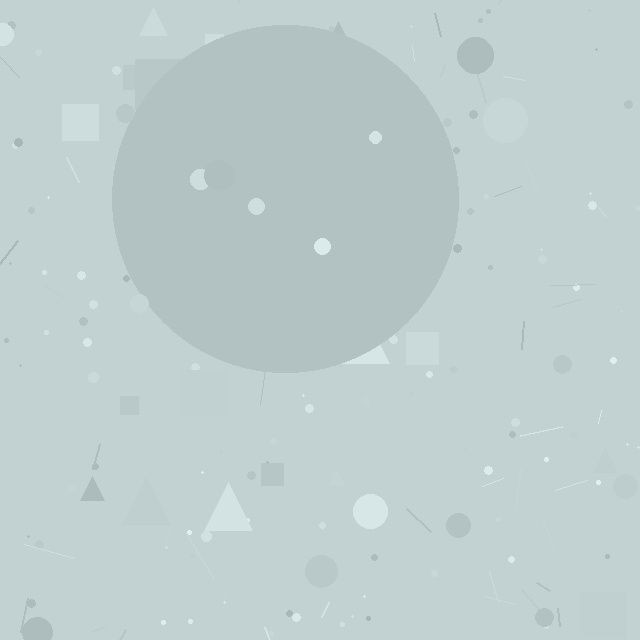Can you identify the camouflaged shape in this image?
The camouflaged shape is a circle.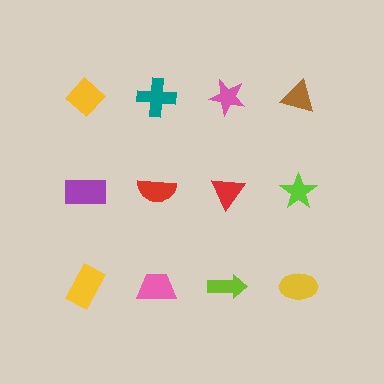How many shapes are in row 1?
4 shapes.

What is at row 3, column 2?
A pink trapezoid.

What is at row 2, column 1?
A purple rectangle.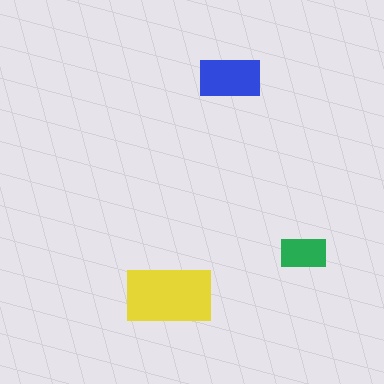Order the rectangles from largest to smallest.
the yellow one, the blue one, the green one.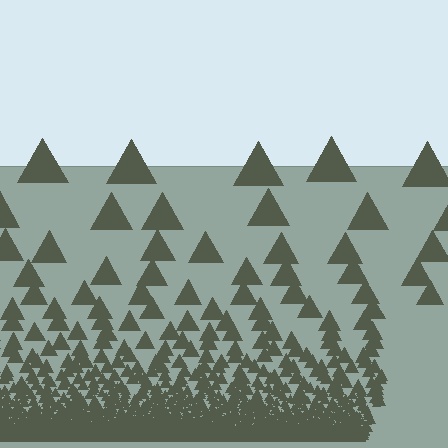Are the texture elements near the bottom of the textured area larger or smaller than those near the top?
Smaller. The gradient is inverted — elements near the bottom are smaller and denser.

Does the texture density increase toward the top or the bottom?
Density increases toward the bottom.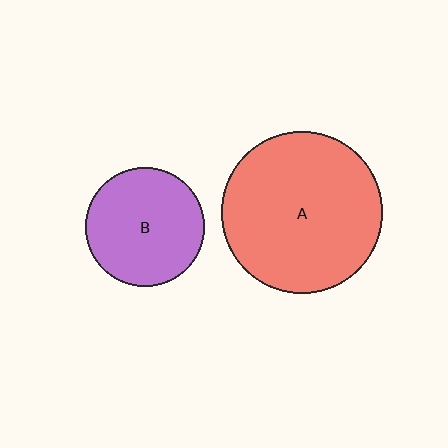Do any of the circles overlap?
No, none of the circles overlap.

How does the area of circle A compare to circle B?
Approximately 1.8 times.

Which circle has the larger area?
Circle A (red).